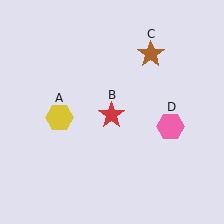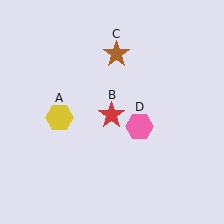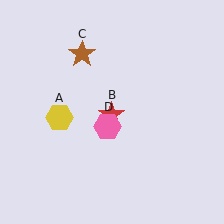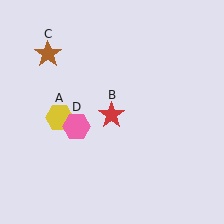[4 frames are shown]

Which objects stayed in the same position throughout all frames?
Yellow hexagon (object A) and red star (object B) remained stationary.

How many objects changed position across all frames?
2 objects changed position: brown star (object C), pink hexagon (object D).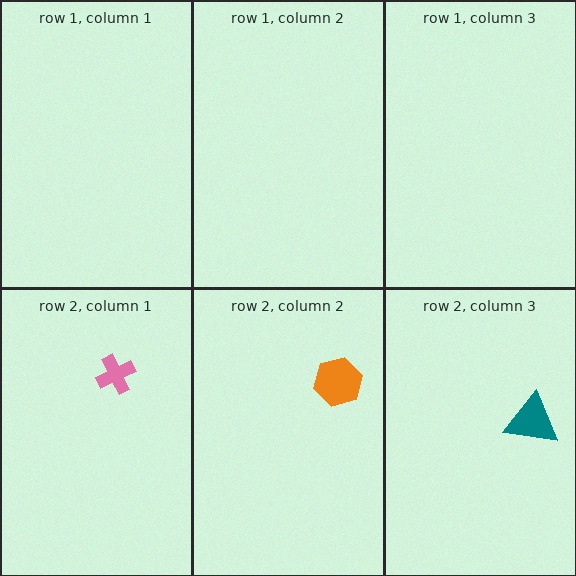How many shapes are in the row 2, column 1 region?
1.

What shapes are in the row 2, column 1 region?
The pink cross.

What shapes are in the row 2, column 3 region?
The teal triangle.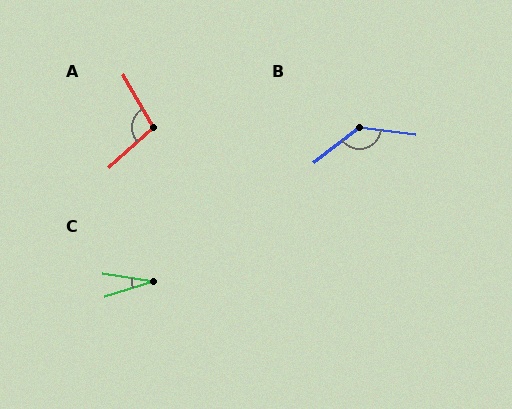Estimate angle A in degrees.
Approximately 102 degrees.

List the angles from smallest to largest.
C (26°), A (102°), B (135°).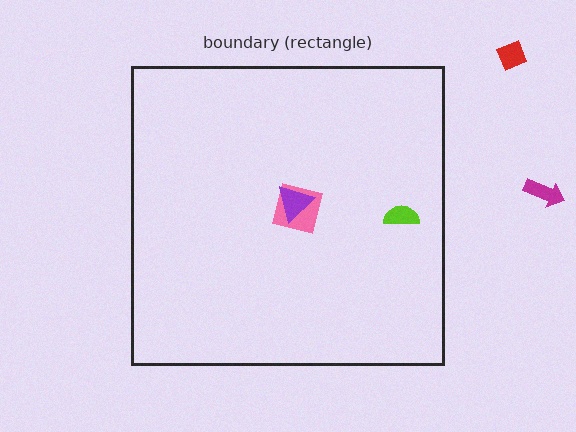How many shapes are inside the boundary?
3 inside, 2 outside.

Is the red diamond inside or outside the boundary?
Outside.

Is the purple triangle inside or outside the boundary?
Inside.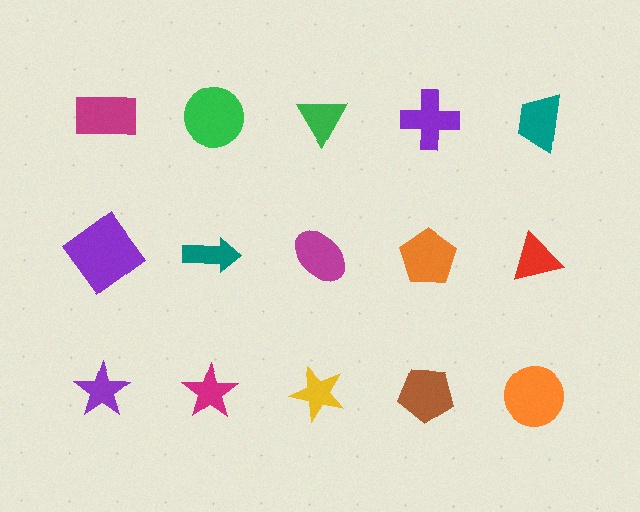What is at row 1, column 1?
A magenta rectangle.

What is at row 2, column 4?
An orange pentagon.